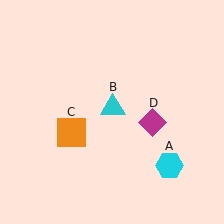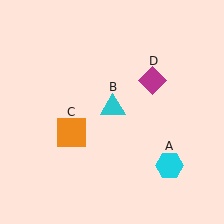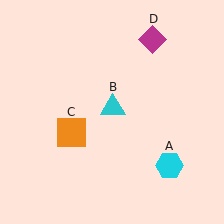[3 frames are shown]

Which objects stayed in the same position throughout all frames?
Cyan hexagon (object A) and cyan triangle (object B) and orange square (object C) remained stationary.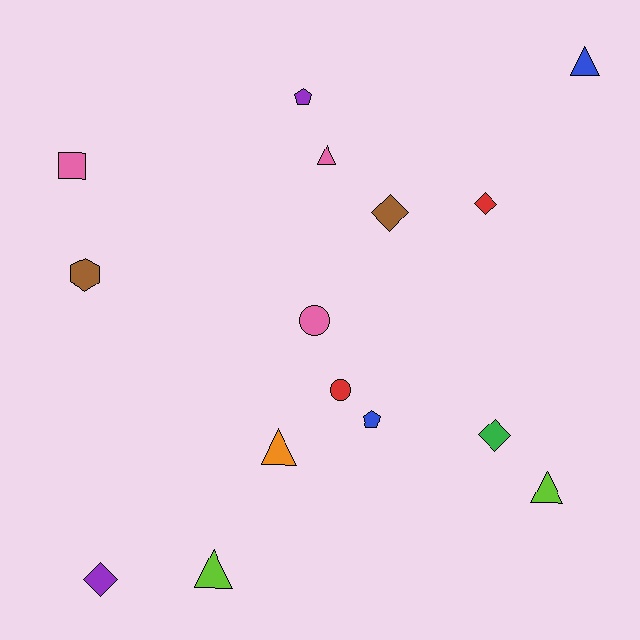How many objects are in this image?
There are 15 objects.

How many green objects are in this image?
There is 1 green object.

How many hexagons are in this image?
There is 1 hexagon.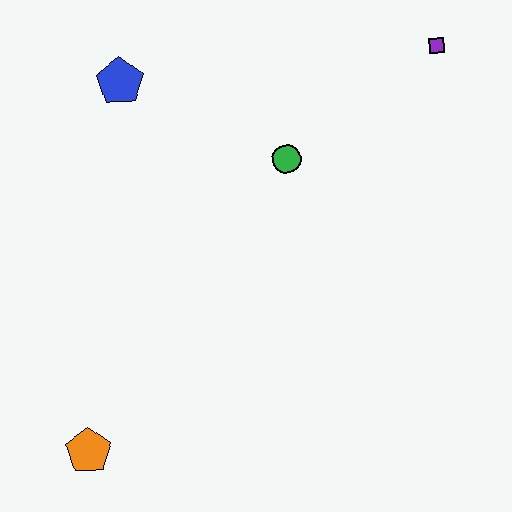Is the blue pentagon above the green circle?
Yes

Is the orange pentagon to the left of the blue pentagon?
Yes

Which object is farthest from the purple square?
The orange pentagon is farthest from the purple square.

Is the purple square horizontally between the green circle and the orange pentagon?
No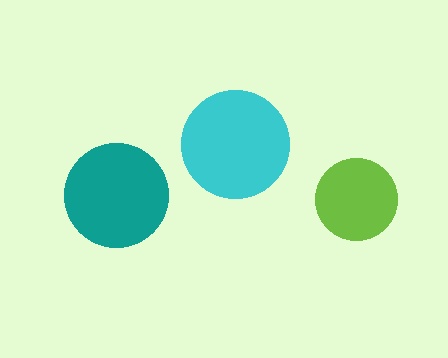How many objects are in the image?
There are 3 objects in the image.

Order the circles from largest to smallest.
the cyan one, the teal one, the lime one.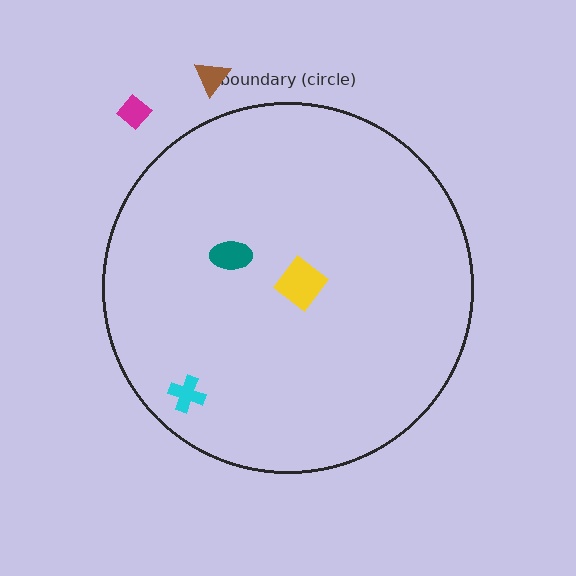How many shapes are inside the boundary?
3 inside, 2 outside.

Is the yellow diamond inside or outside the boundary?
Inside.